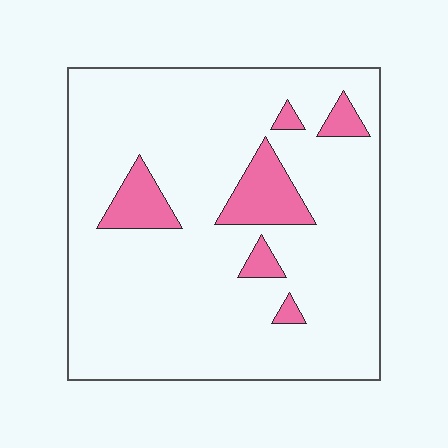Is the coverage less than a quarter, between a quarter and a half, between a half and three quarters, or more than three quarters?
Less than a quarter.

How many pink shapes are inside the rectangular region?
6.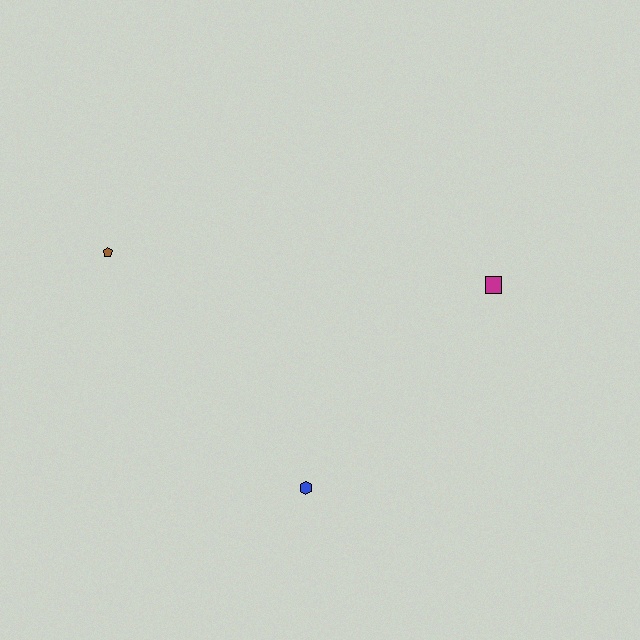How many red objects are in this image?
There are no red objects.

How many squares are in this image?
There is 1 square.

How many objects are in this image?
There are 3 objects.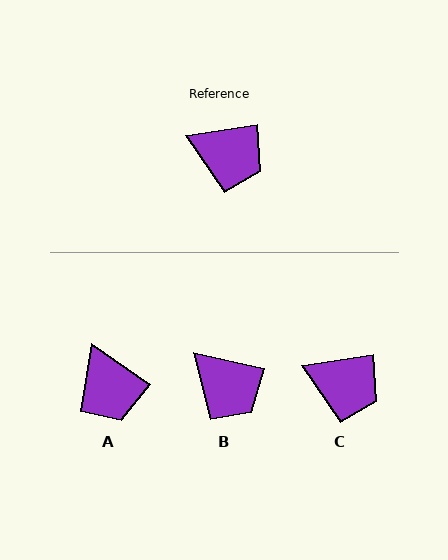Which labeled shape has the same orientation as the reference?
C.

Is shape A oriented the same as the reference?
No, it is off by about 43 degrees.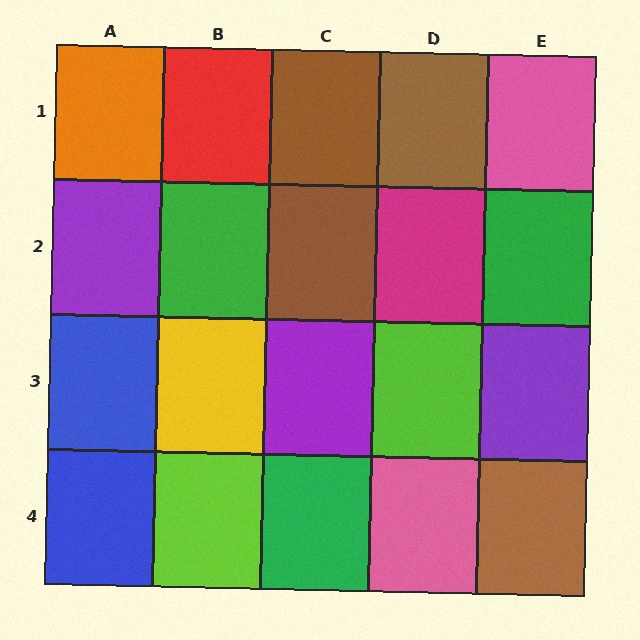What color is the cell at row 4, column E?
Brown.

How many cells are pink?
2 cells are pink.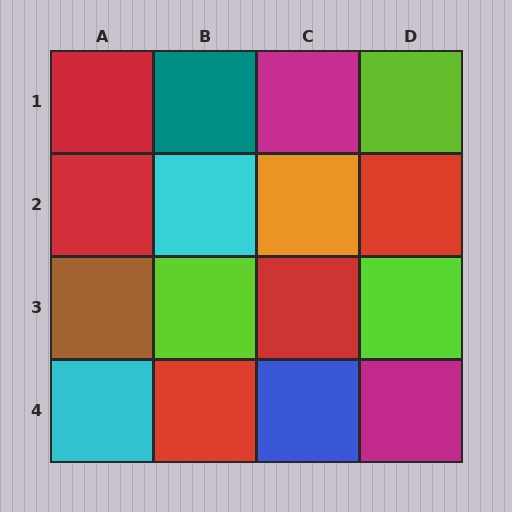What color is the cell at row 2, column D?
Red.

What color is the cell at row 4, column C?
Blue.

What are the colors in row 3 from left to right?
Brown, lime, red, lime.